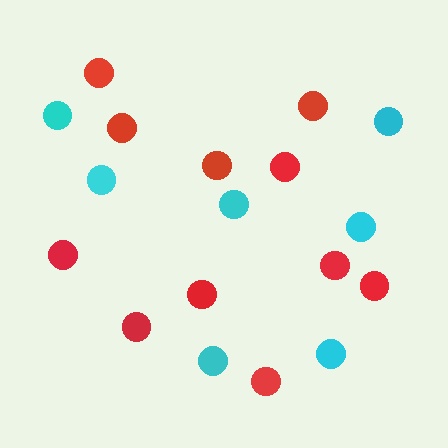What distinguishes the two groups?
There are 2 groups: one group of cyan circles (7) and one group of red circles (11).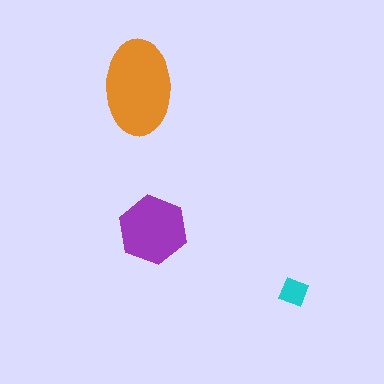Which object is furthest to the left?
The orange ellipse is leftmost.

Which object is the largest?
The orange ellipse.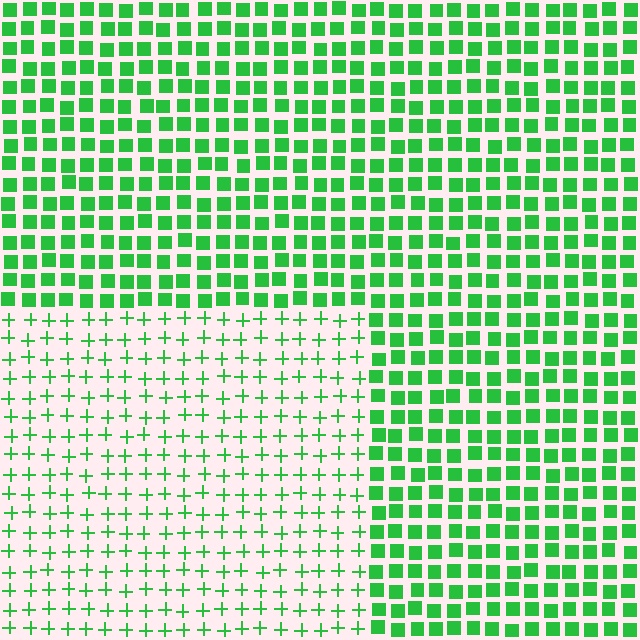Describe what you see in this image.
The image is filled with small green elements arranged in a uniform grid. A rectangle-shaped region contains plus signs, while the surrounding area contains squares. The boundary is defined purely by the change in element shape.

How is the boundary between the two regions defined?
The boundary is defined by a change in element shape: plus signs inside vs. squares outside. All elements share the same color and spacing.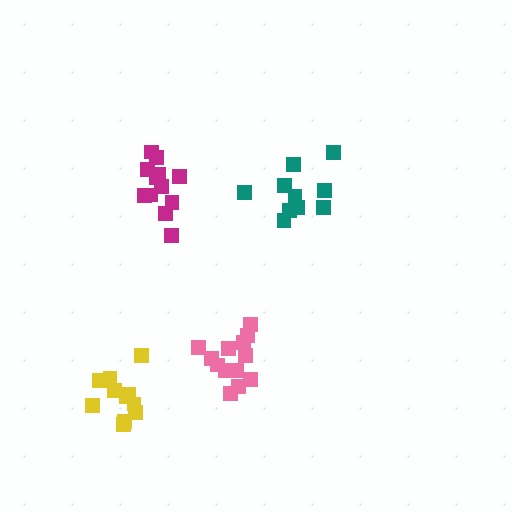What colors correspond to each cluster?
The clusters are colored: pink, teal, magenta, yellow.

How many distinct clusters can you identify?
There are 4 distinct clusters.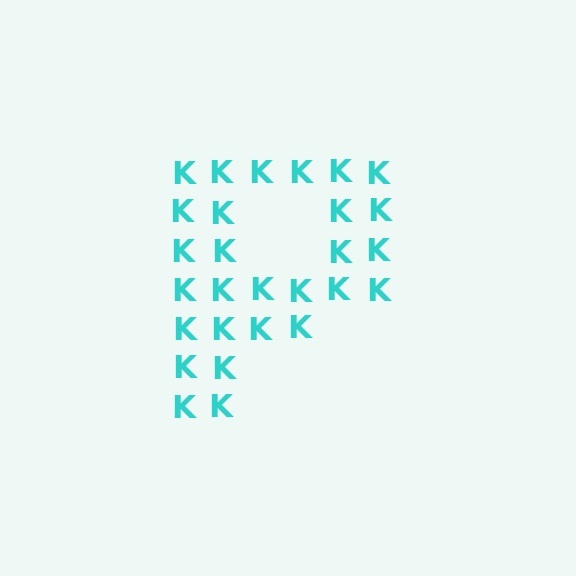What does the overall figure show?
The overall figure shows the letter P.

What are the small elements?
The small elements are letter K's.